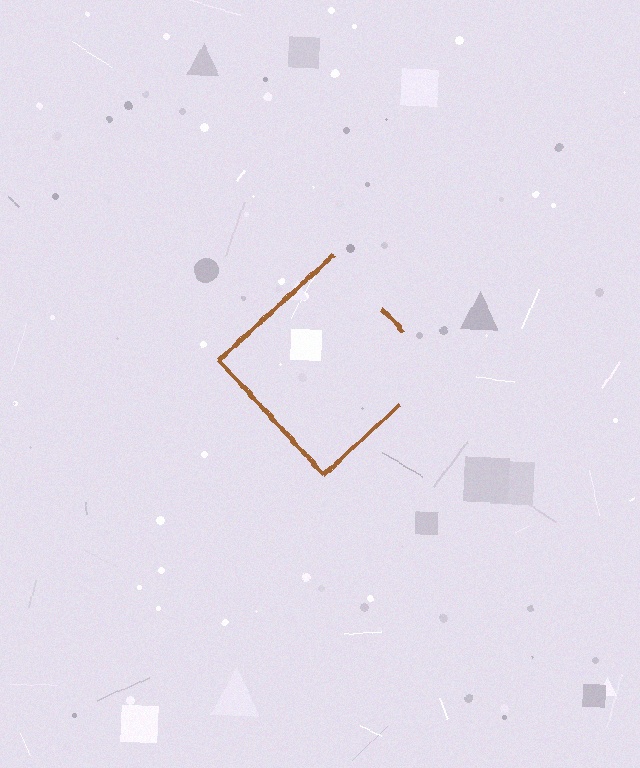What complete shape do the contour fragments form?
The contour fragments form a diamond.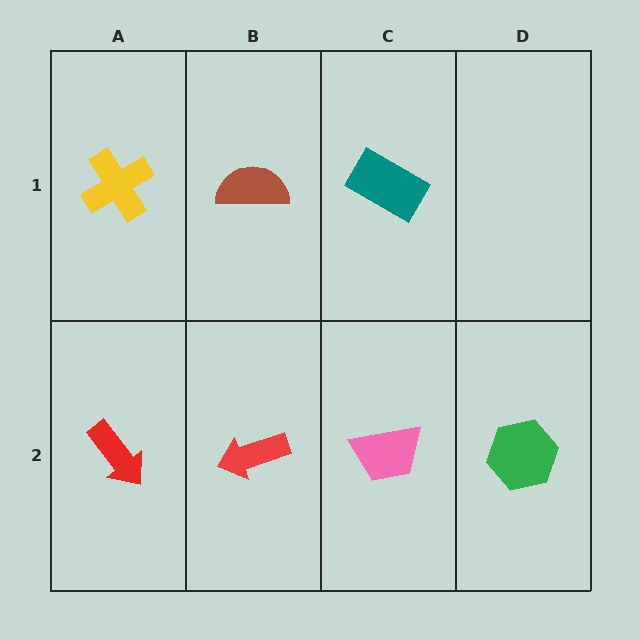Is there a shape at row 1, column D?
No, that cell is empty.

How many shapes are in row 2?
4 shapes.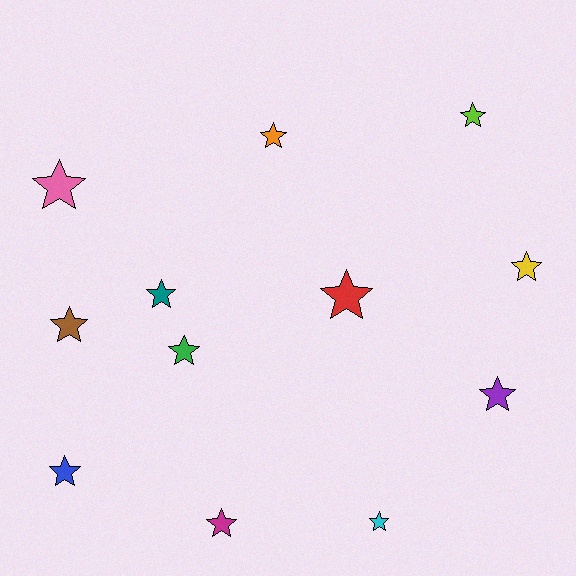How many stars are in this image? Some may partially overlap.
There are 12 stars.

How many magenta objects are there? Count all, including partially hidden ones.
There is 1 magenta object.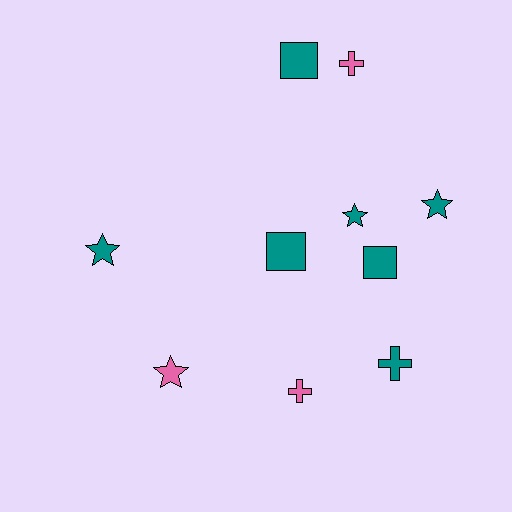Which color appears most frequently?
Teal, with 7 objects.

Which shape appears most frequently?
Star, with 4 objects.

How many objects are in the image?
There are 10 objects.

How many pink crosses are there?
There are 2 pink crosses.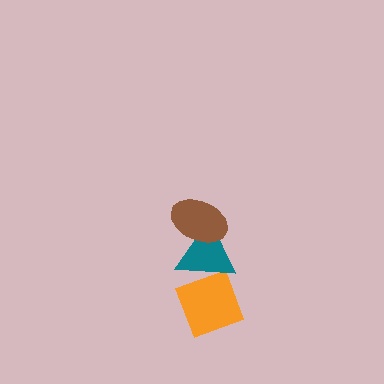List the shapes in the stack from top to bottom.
From top to bottom: the brown ellipse, the teal triangle, the orange diamond.